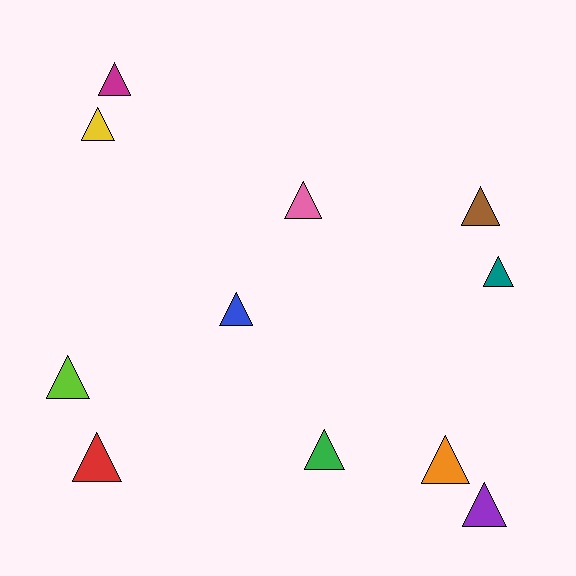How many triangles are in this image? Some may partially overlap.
There are 11 triangles.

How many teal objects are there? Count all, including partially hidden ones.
There is 1 teal object.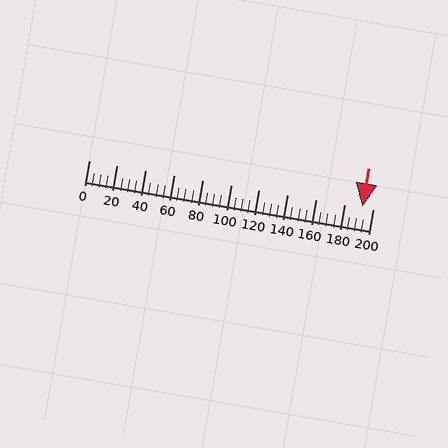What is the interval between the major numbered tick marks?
The major tick marks are spaced 20 units apart.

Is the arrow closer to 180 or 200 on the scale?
The arrow is closer to 200.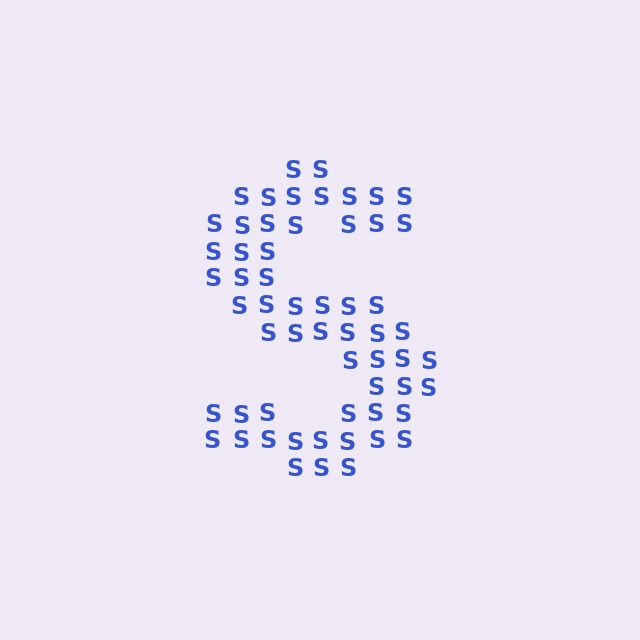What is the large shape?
The large shape is the letter S.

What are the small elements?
The small elements are letter S's.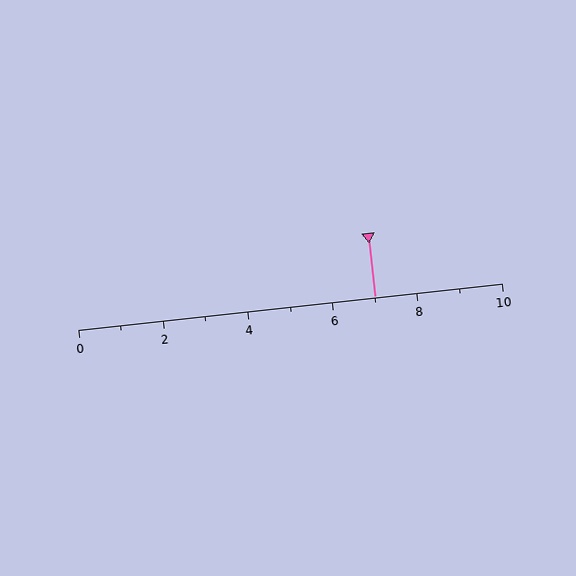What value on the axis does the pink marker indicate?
The marker indicates approximately 7.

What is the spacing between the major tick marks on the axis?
The major ticks are spaced 2 apart.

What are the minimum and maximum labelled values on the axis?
The axis runs from 0 to 10.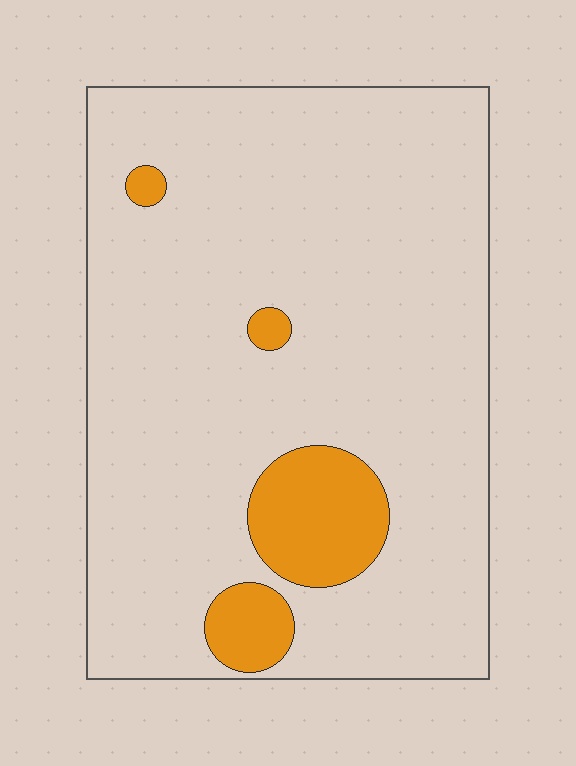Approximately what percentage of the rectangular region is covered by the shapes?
Approximately 10%.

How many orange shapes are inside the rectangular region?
4.